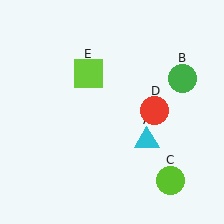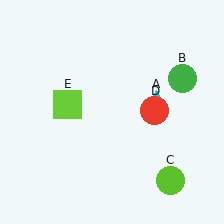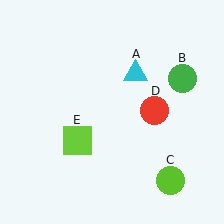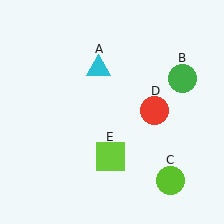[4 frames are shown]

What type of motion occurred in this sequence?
The cyan triangle (object A), lime square (object E) rotated counterclockwise around the center of the scene.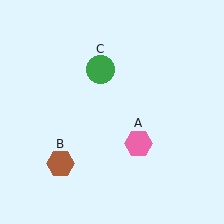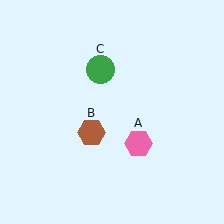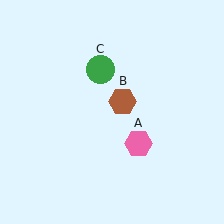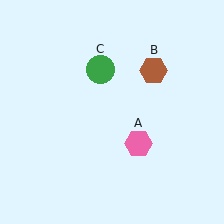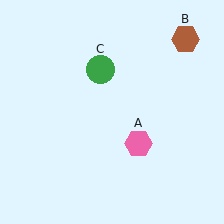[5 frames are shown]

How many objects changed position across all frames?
1 object changed position: brown hexagon (object B).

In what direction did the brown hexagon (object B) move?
The brown hexagon (object B) moved up and to the right.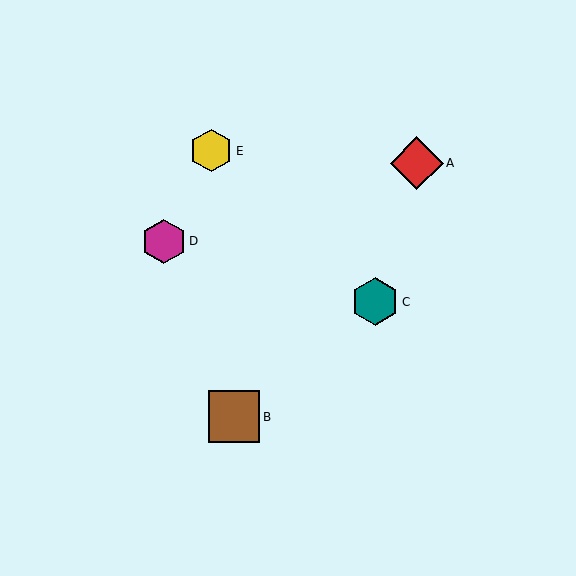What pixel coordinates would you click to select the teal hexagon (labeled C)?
Click at (375, 302) to select the teal hexagon C.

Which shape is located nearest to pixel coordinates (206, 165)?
The yellow hexagon (labeled E) at (211, 151) is nearest to that location.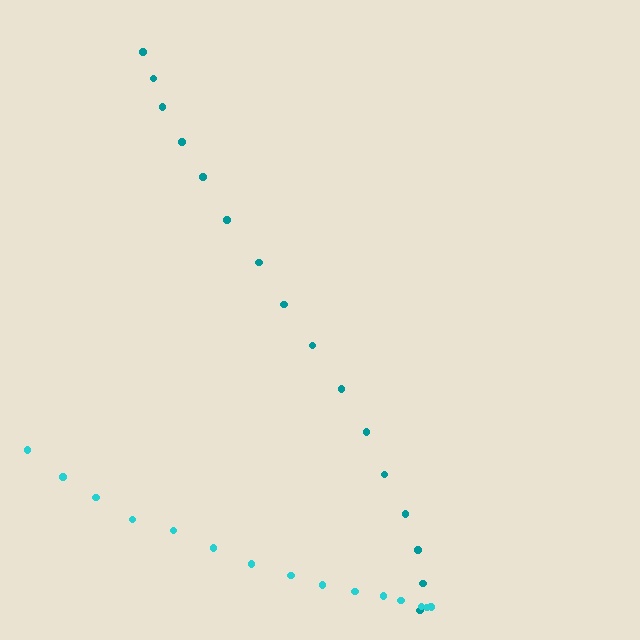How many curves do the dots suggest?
There are 2 distinct paths.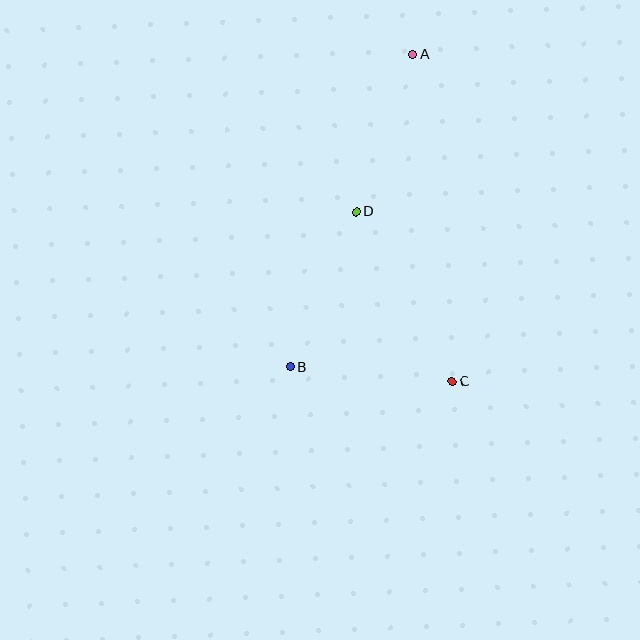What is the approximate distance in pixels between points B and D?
The distance between B and D is approximately 169 pixels.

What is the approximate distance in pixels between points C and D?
The distance between C and D is approximately 195 pixels.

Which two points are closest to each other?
Points B and C are closest to each other.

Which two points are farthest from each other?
Points A and B are farthest from each other.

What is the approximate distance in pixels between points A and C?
The distance between A and C is approximately 329 pixels.